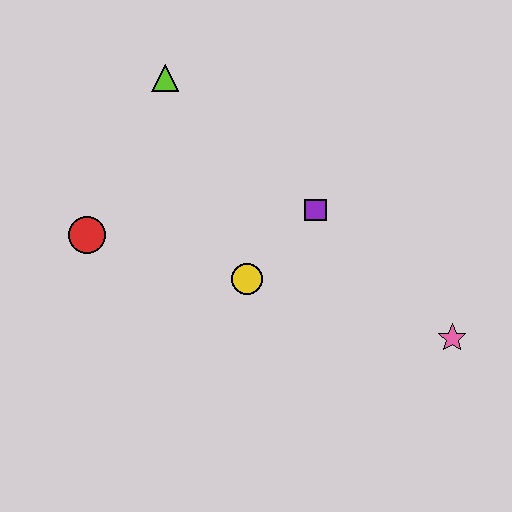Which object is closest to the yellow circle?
The purple square is closest to the yellow circle.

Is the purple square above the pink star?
Yes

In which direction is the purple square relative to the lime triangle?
The purple square is to the right of the lime triangle.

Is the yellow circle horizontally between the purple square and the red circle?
Yes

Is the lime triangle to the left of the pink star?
Yes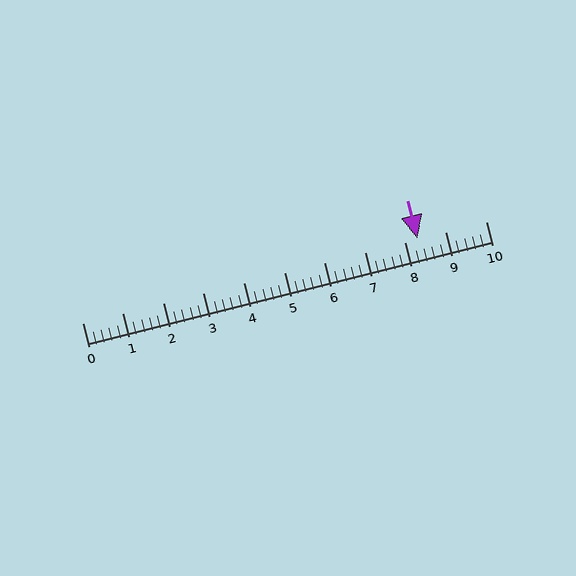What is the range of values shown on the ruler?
The ruler shows values from 0 to 10.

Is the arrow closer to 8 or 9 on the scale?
The arrow is closer to 8.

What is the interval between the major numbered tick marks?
The major tick marks are spaced 1 units apart.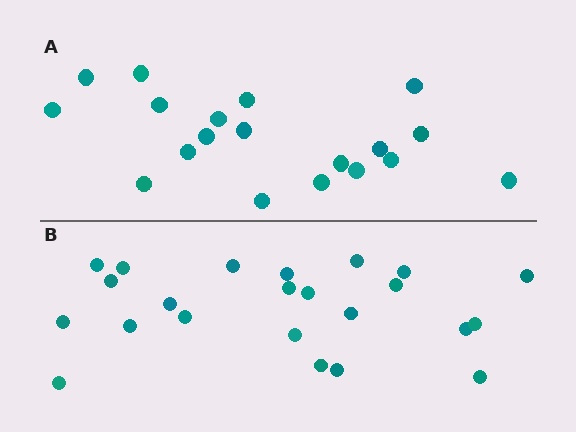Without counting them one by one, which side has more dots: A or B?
Region B (the bottom region) has more dots.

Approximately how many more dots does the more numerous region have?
Region B has about 4 more dots than region A.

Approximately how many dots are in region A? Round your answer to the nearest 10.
About 20 dots. (The exact count is 19, which rounds to 20.)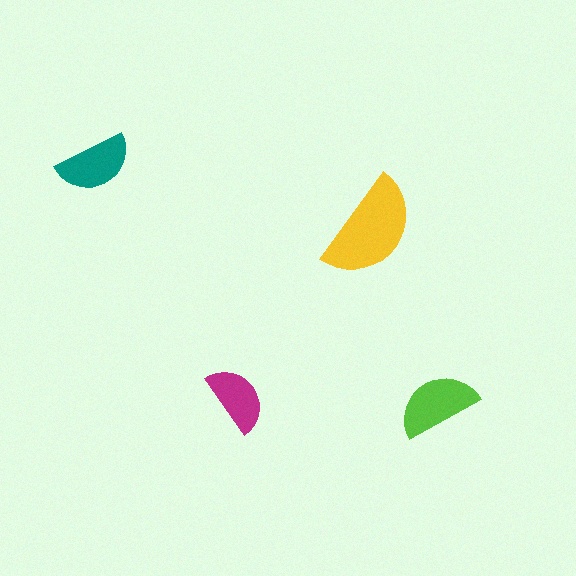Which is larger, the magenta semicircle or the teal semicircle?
The teal one.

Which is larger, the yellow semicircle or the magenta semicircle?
The yellow one.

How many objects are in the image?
There are 4 objects in the image.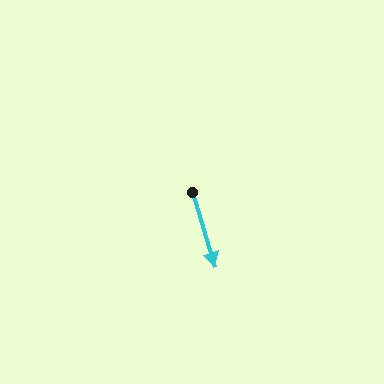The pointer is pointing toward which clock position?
Roughly 5 o'clock.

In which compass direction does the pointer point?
South.